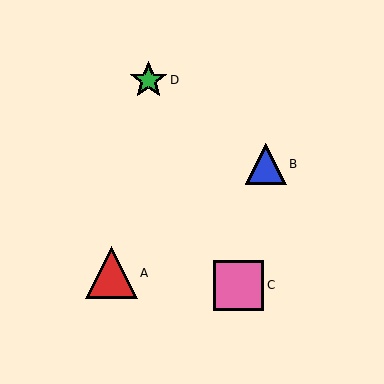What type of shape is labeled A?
Shape A is a red triangle.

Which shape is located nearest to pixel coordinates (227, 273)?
The pink square (labeled C) at (239, 285) is nearest to that location.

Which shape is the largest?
The red triangle (labeled A) is the largest.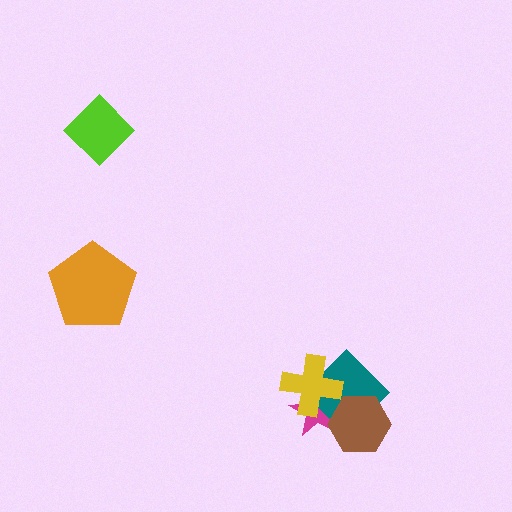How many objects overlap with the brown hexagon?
2 objects overlap with the brown hexagon.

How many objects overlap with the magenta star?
3 objects overlap with the magenta star.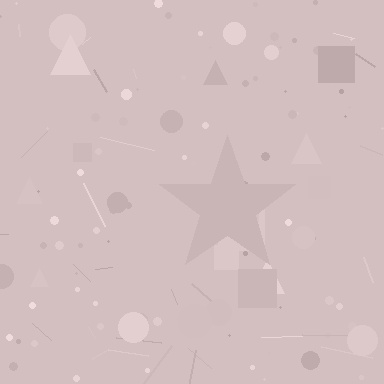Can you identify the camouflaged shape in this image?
The camouflaged shape is a star.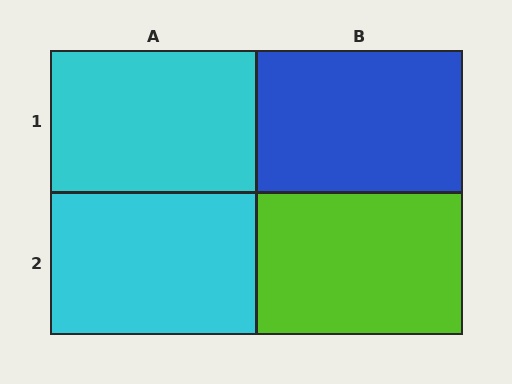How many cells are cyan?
2 cells are cyan.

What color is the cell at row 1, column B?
Blue.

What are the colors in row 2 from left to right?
Cyan, lime.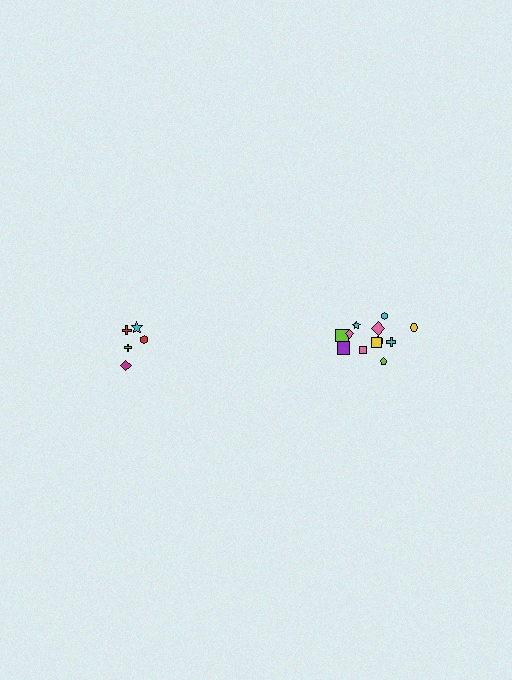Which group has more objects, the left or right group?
The right group.